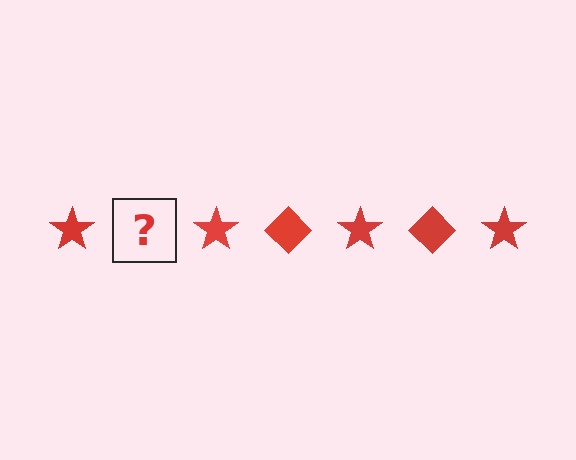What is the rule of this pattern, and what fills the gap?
The rule is that the pattern cycles through star, diamond shapes in red. The gap should be filled with a red diamond.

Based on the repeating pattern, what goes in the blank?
The blank should be a red diamond.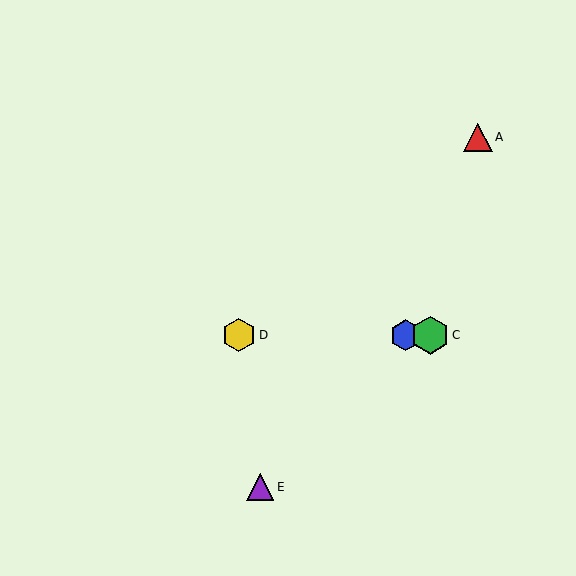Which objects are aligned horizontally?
Objects B, C, D are aligned horizontally.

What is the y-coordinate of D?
Object D is at y≈335.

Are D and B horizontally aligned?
Yes, both are at y≈335.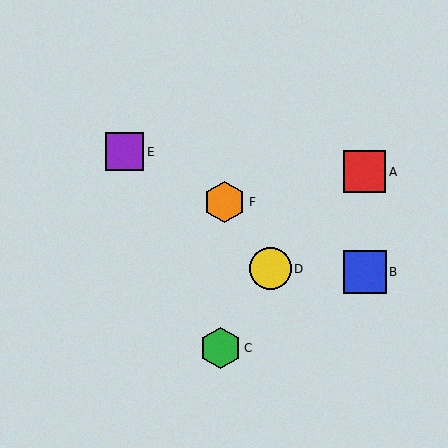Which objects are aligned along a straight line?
Objects B, E, F are aligned along a straight line.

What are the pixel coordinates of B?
Object B is at (365, 272).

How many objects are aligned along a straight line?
3 objects (B, E, F) are aligned along a straight line.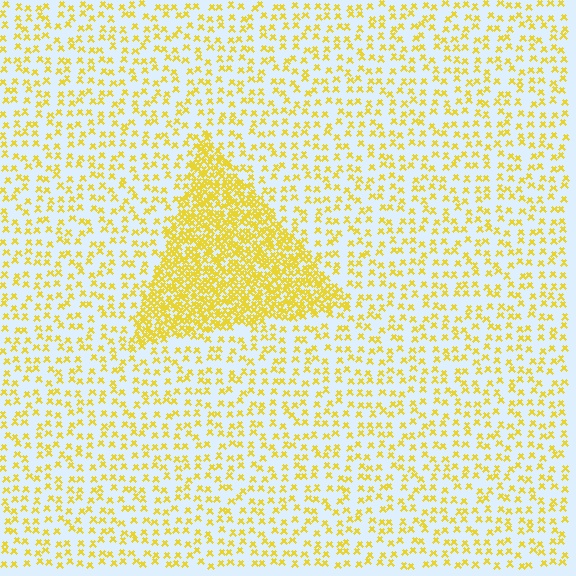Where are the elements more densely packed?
The elements are more densely packed inside the triangle boundary.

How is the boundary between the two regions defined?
The boundary is defined by a change in element density (approximately 3.1x ratio). All elements are the same color, size, and shape.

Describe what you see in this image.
The image contains small yellow elements arranged at two different densities. A triangle-shaped region is visible where the elements are more densely packed than the surrounding area.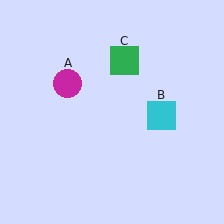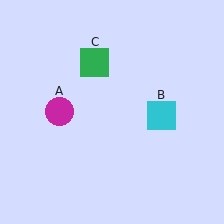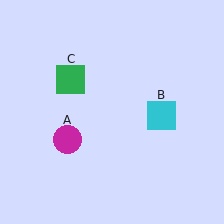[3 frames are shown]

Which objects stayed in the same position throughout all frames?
Cyan square (object B) remained stationary.